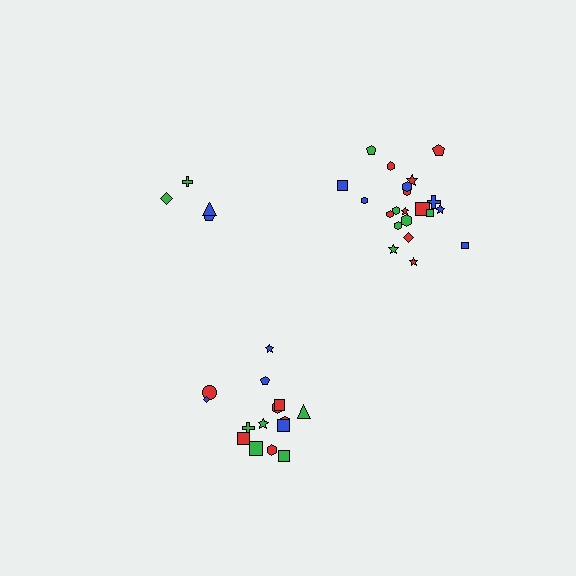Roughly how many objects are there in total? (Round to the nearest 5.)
Roughly 40 objects in total.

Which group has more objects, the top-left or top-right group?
The top-right group.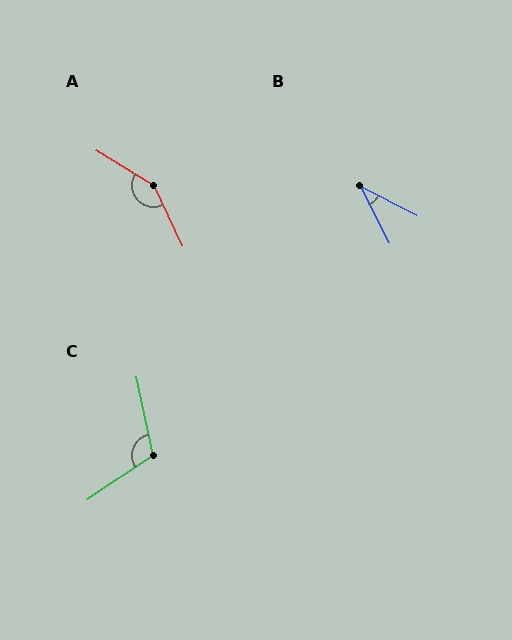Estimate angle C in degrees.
Approximately 112 degrees.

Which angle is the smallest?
B, at approximately 36 degrees.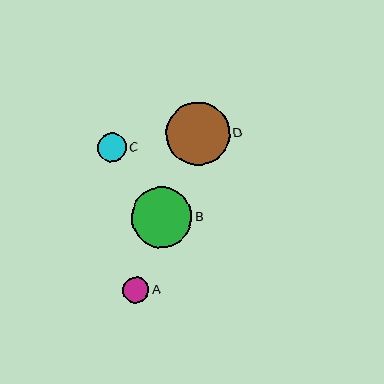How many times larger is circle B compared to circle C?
Circle B is approximately 2.1 times the size of circle C.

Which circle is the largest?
Circle D is the largest with a size of approximately 64 pixels.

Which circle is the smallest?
Circle A is the smallest with a size of approximately 26 pixels.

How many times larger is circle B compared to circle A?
Circle B is approximately 2.3 times the size of circle A.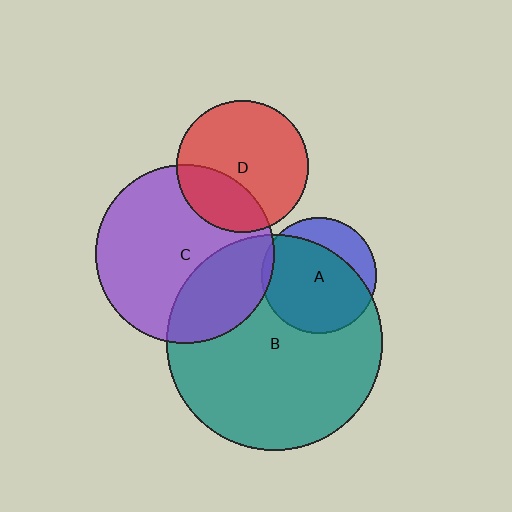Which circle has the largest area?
Circle B (teal).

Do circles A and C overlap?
Yes.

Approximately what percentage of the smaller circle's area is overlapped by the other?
Approximately 5%.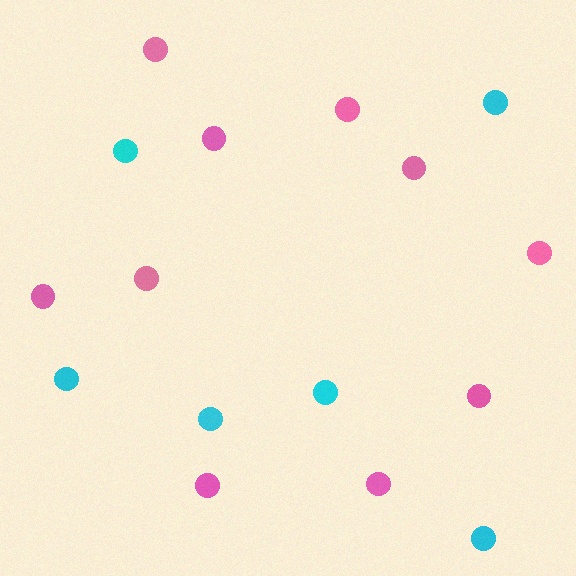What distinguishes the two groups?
There are 2 groups: one group of pink circles (10) and one group of cyan circles (6).